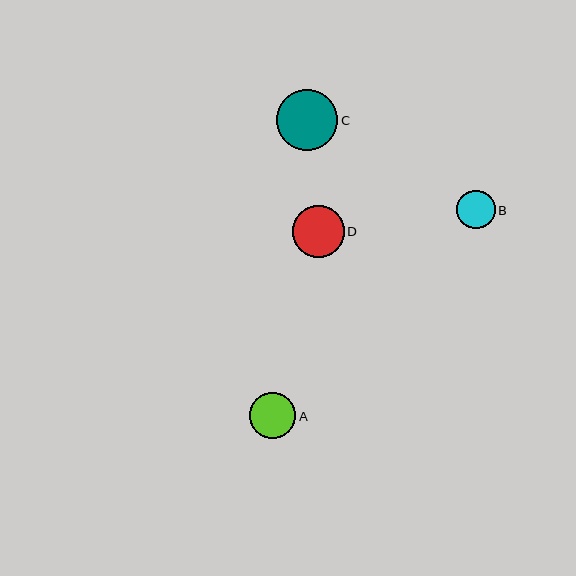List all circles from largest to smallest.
From largest to smallest: C, D, A, B.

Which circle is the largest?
Circle C is the largest with a size of approximately 61 pixels.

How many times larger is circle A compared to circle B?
Circle A is approximately 1.2 times the size of circle B.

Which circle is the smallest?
Circle B is the smallest with a size of approximately 38 pixels.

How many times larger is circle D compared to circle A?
Circle D is approximately 1.1 times the size of circle A.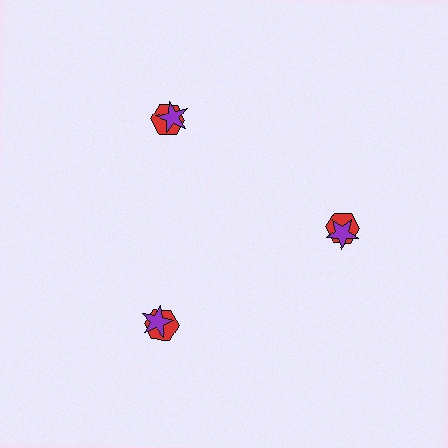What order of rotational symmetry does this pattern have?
This pattern has 3-fold rotational symmetry.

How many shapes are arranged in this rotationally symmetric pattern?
There are 6 shapes, arranged in 3 groups of 2.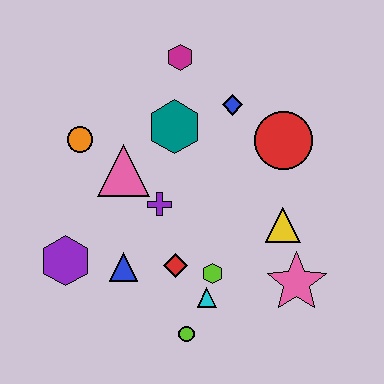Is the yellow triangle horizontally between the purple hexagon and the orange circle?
No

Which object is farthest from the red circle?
The purple hexagon is farthest from the red circle.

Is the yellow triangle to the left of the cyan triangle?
No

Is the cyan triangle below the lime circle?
No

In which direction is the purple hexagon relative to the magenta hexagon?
The purple hexagon is below the magenta hexagon.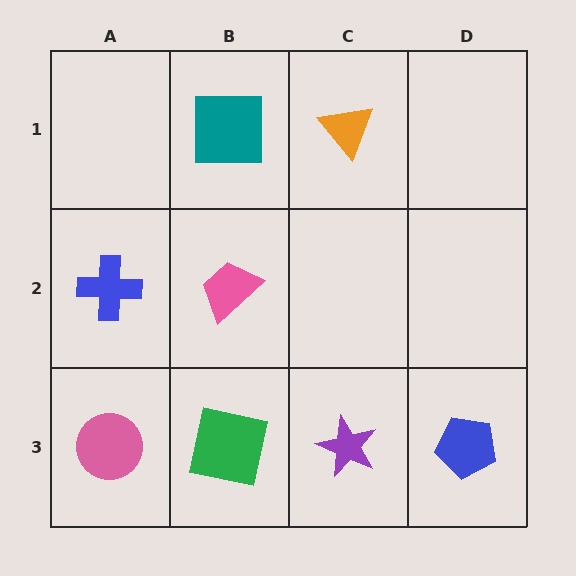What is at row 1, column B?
A teal square.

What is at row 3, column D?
A blue pentagon.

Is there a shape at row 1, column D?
No, that cell is empty.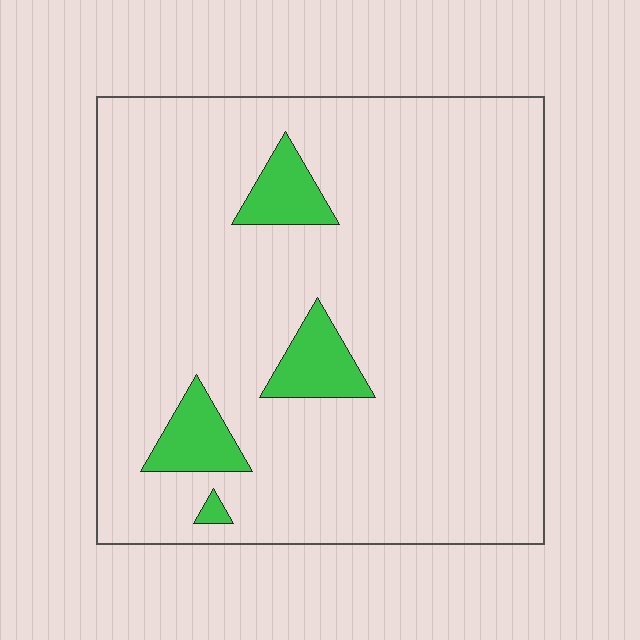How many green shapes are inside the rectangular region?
4.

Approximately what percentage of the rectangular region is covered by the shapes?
Approximately 10%.